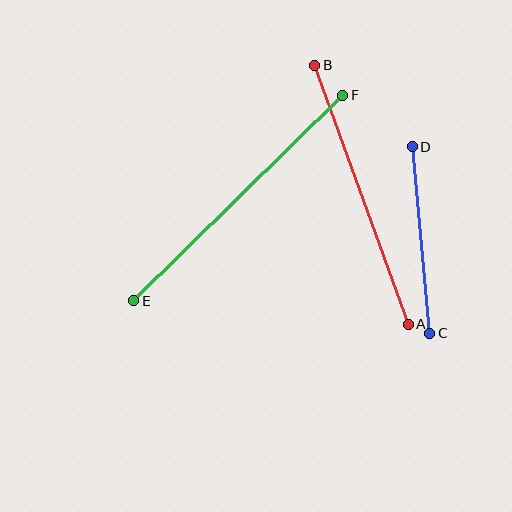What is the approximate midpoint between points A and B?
The midpoint is at approximately (361, 195) pixels.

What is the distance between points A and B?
The distance is approximately 275 pixels.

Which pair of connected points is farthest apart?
Points E and F are farthest apart.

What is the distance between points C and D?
The distance is approximately 187 pixels.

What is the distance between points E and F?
The distance is approximately 293 pixels.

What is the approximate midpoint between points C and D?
The midpoint is at approximately (421, 240) pixels.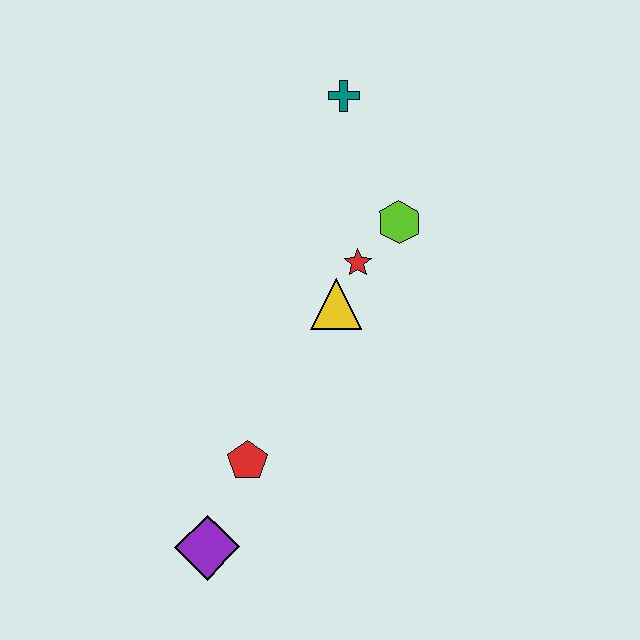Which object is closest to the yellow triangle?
The red star is closest to the yellow triangle.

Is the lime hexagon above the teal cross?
No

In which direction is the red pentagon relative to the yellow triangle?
The red pentagon is below the yellow triangle.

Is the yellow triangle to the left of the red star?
Yes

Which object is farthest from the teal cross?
The purple diamond is farthest from the teal cross.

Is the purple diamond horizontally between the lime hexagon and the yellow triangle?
No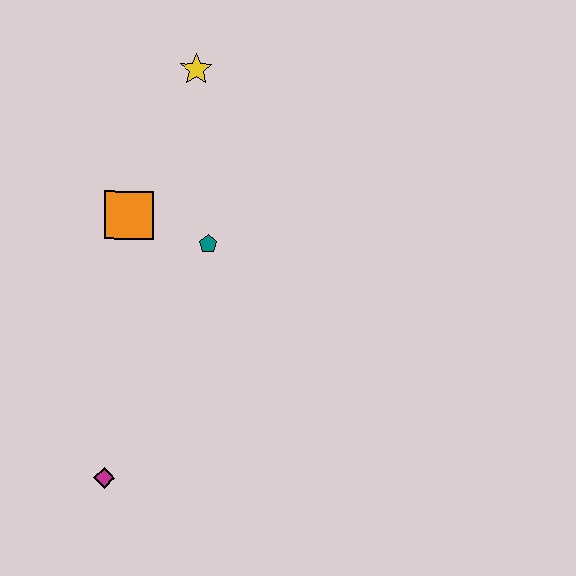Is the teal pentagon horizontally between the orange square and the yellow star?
No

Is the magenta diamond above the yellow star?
No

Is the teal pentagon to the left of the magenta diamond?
No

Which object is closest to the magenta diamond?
The teal pentagon is closest to the magenta diamond.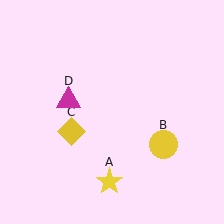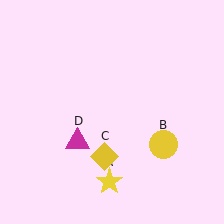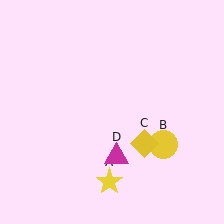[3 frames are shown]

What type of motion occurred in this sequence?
The yellow diamond (object C), magenta triangle (object D) rotated counterclockwise around the center of the scene.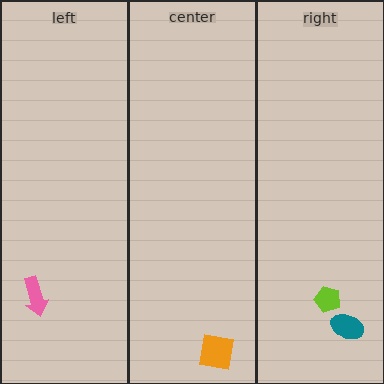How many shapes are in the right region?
2.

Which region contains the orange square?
The center region.